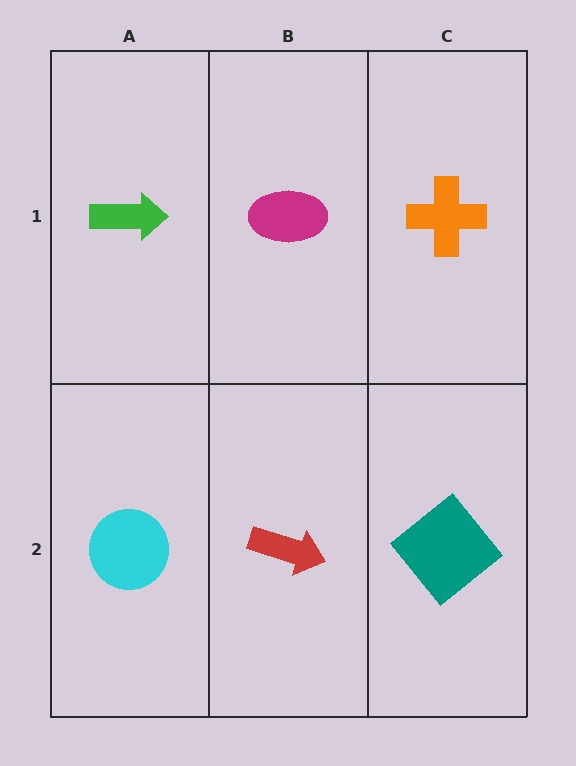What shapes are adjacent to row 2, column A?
A green arrow (row 1, column A), a red arrow (row 2, column B).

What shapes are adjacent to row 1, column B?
A red arrow (row 2, column B), a green arrow (row 1, column A), an orange cross (row 1, column C).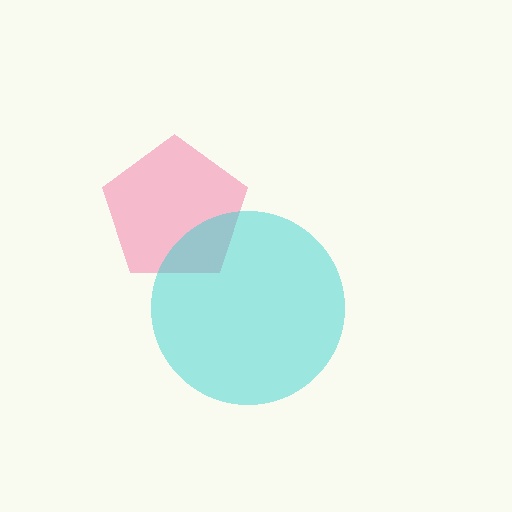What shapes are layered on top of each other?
The layered shapes are: a pink pentagon, a cyan circle.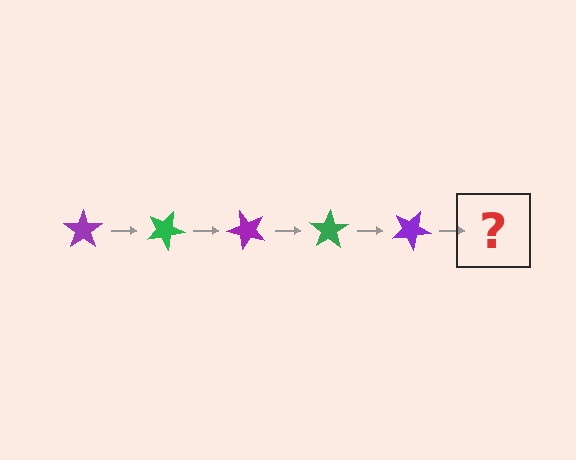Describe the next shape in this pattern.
It should be a green star, rotated 125 degrees from the start.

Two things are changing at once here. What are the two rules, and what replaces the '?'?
The two rules are that it rotates 25 degrees each step and the color cycles through purple and green. The '?' should be a green star, rotated 125 degrees from the start.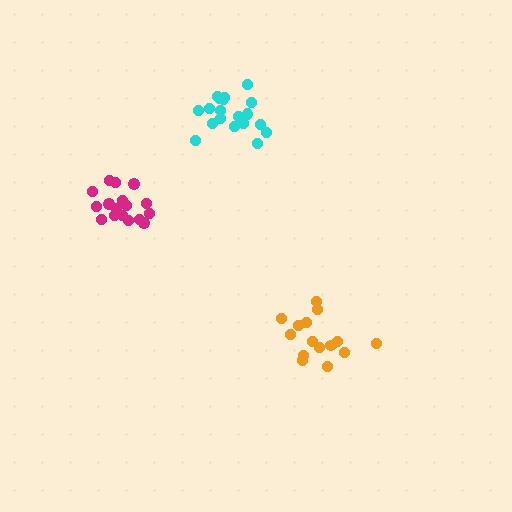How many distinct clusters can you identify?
There are 3 distinct clusters.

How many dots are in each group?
Group 1: 15 dots, Group 2: 19 dots, Group 3: 17 dots (51 total).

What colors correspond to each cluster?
The clusters are colored: orange, cyan, magenta.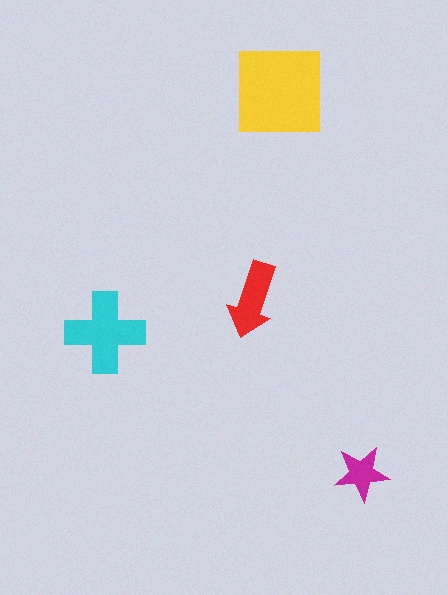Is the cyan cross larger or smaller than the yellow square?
Smaller.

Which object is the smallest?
The magenta star.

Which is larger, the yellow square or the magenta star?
The yellow square.